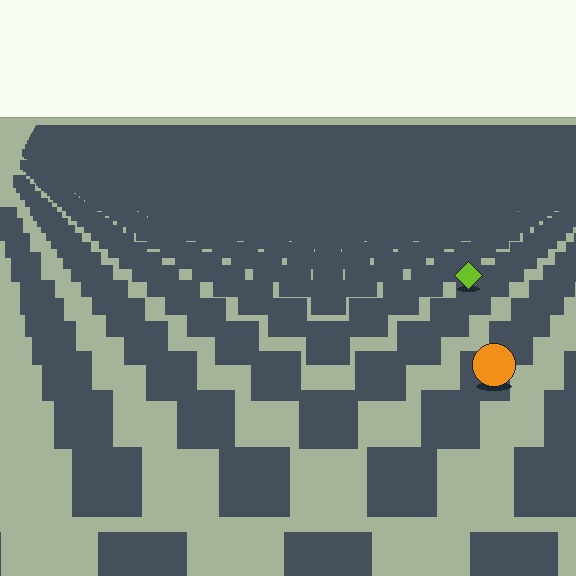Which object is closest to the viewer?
The orange circle is closest. The texture marks near it are larger and more spread out.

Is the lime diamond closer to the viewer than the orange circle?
No. The orange circle is closer — you can tell from the texture gradient: the ground texture is coarser near it.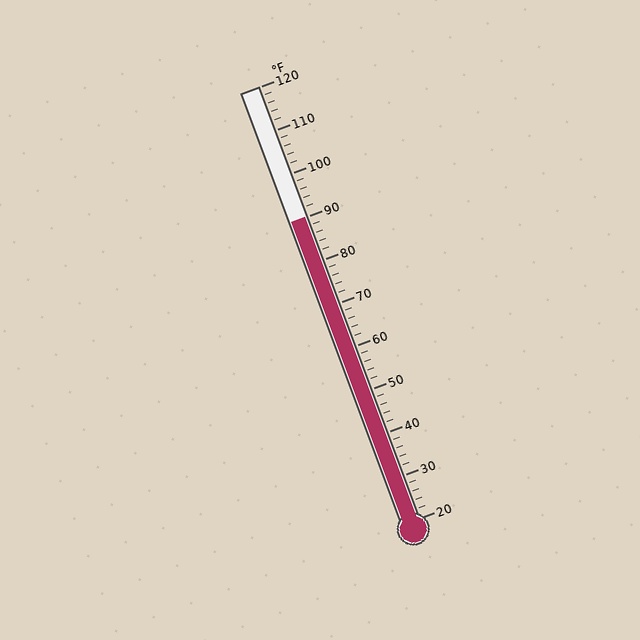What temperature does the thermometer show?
The thermometer shows approximately 90°F.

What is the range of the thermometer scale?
The thermometer scale ranges from 20°F to 120°F.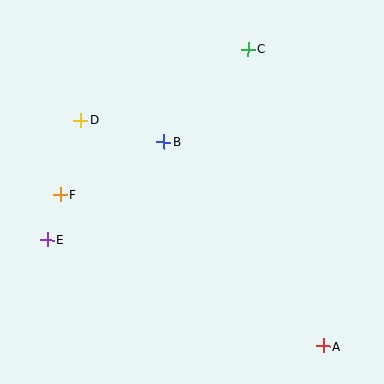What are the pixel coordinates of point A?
Point A is at (324, 346).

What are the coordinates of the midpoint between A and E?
The midpoint between A and E is at (185, 293).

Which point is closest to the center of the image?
Point B at (163, 142) is closest to the center.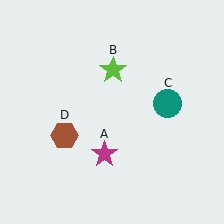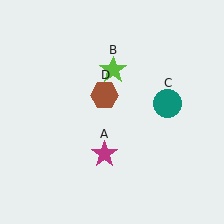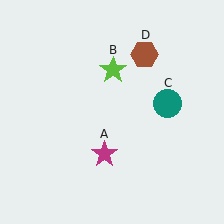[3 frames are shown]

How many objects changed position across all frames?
1 object changed position: brown hexagon (object D).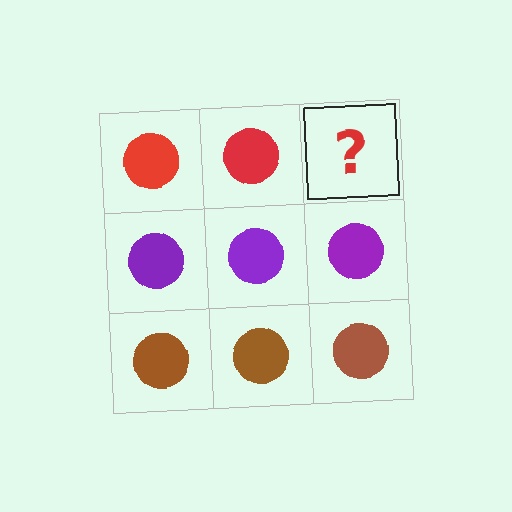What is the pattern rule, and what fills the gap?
The rule is that each row has a consistent color. The gap should be filled with a red circle.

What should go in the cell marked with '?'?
The missing cell should contain a red circle.